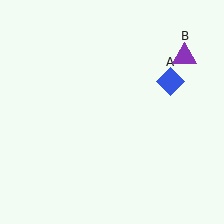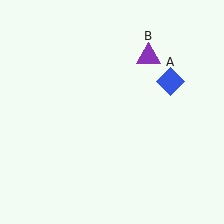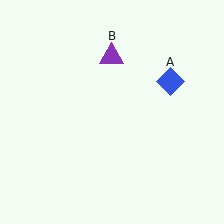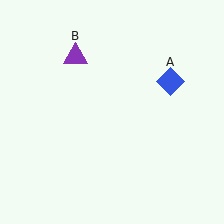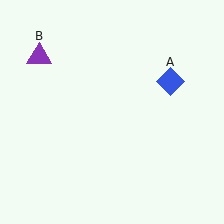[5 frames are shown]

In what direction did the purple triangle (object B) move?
The purple triangle (object B) moved left.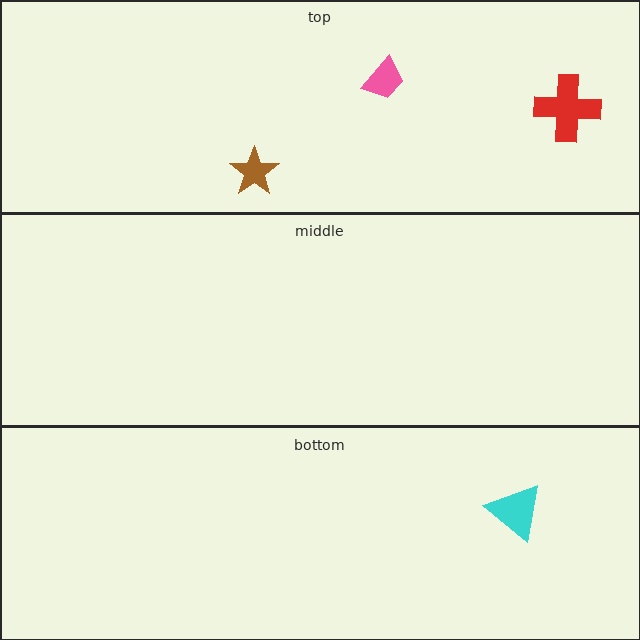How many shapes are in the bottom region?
1.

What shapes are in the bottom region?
The cyan triangle.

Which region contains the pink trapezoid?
The top region.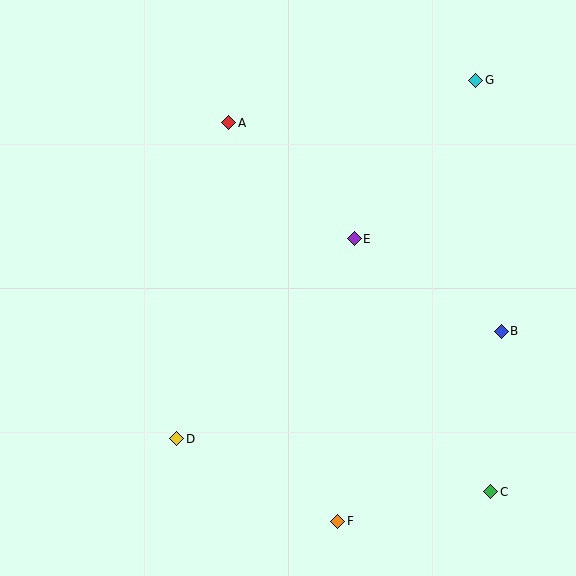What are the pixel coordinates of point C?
Point C is at (491, 492).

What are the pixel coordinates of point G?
Point G is at (476, 80).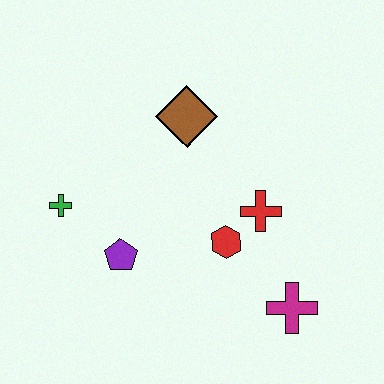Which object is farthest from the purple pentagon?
The magenta cross is farthest from the purple pentagon.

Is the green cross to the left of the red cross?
Yes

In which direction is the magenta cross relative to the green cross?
The magenta cross is to the right of the green cross.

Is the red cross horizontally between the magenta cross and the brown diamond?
Yes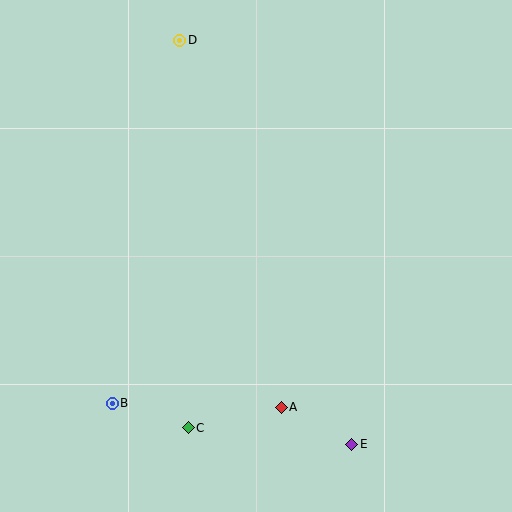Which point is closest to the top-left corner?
Point D is closest to the top-left corner.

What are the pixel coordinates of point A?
Point A is at (281, 407).